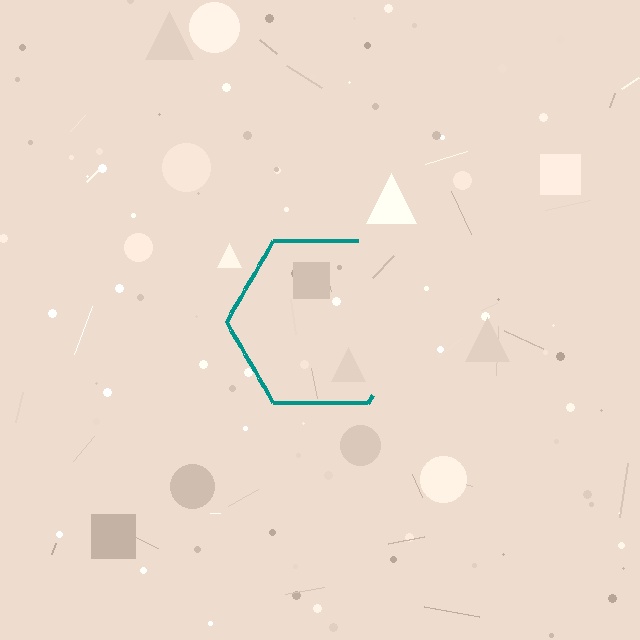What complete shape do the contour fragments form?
The contour fragments form a hexagon.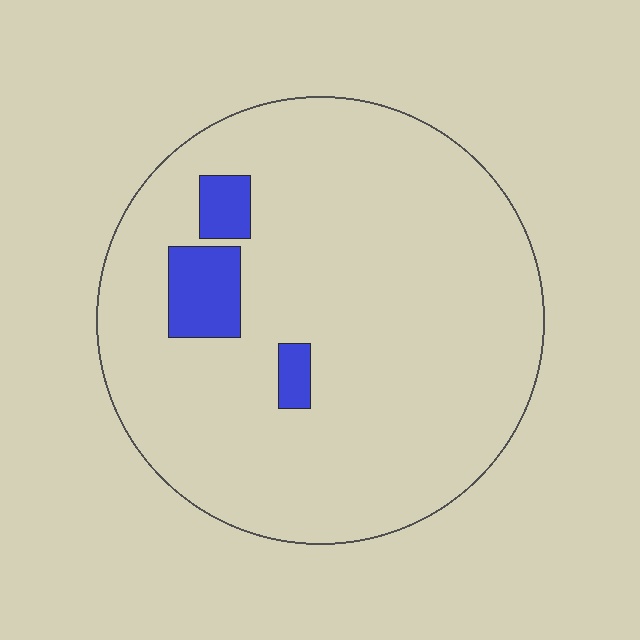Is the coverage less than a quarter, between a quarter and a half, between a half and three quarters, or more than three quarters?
Less than a quarter.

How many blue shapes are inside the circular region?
3.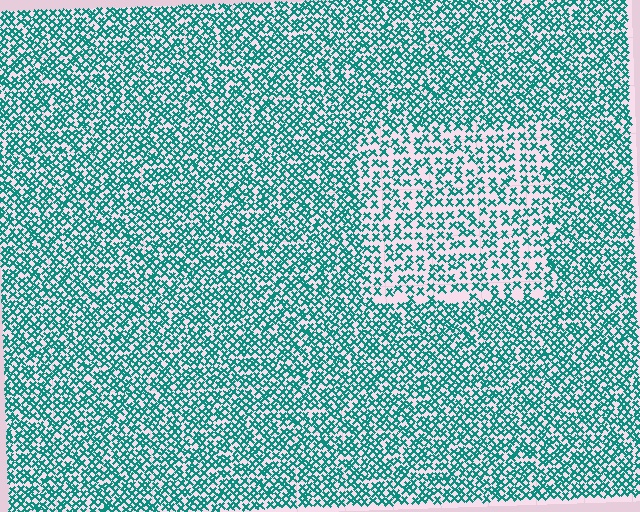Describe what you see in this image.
The image contains small teal elements arranged at two different densities. A rectangle-shaped region is visible where the elements are less densely packed than the surrounding area.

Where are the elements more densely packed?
The elements are more densely packed outside the rectangle boundary.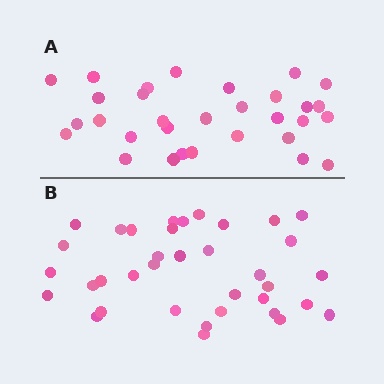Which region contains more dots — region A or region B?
Region B (the bottom region) has more dots.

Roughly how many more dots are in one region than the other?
Region B has about 5 more dots than region A.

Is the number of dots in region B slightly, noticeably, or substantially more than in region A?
Region B has only slightly more — the two regions are fairly close. The ratio is roughly 1.2 to 1.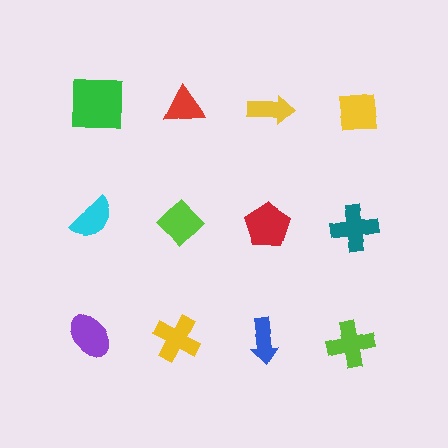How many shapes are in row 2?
4 shapes.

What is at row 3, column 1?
A purple ellipse.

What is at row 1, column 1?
A green square.